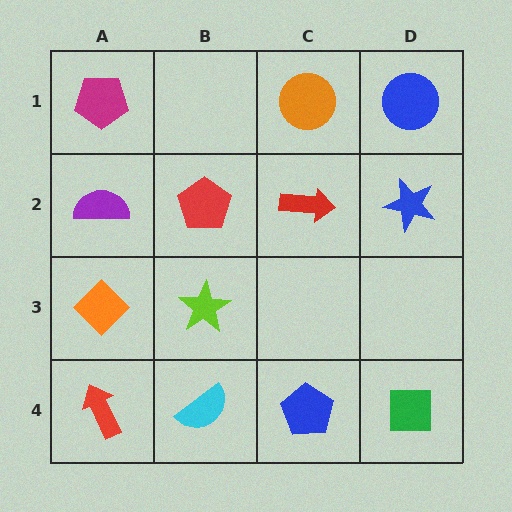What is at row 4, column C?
A blue pentagon.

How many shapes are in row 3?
2 shapes.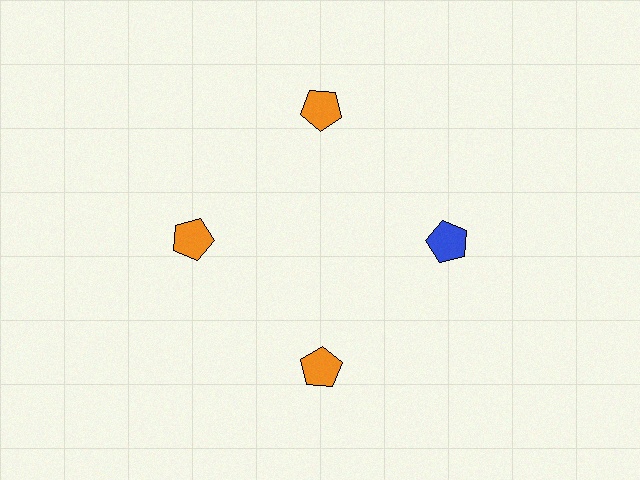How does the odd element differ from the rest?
It has a different color: blue instead of orange.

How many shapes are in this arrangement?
There are 4 shapes arranged in a ring pattern.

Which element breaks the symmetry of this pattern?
The blue pentagon at roughly the 3 o'clock position breaks the symmetry. All other shapes are orange pentagons.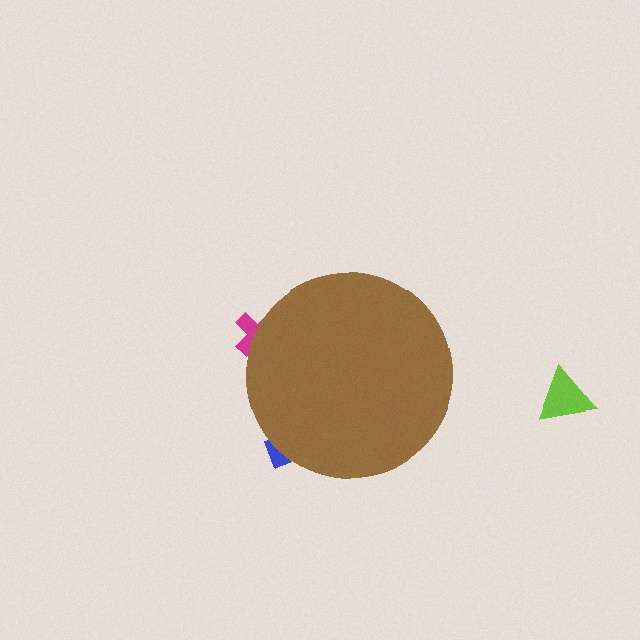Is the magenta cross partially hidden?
Yes, the magenta cross is partially hidden behind the brown circle.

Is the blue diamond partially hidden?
Yes, the blue diamond is partially hidden behind the brown circle.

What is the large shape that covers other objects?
A brown circle.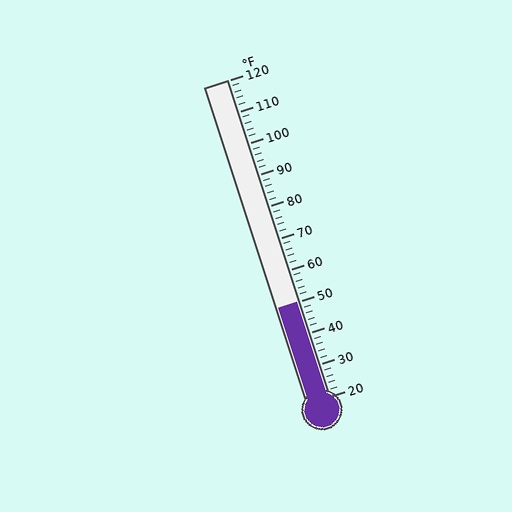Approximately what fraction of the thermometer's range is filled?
The thermometer is filled to approximately 30% of its range.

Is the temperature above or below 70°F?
The temperature is below 70°F.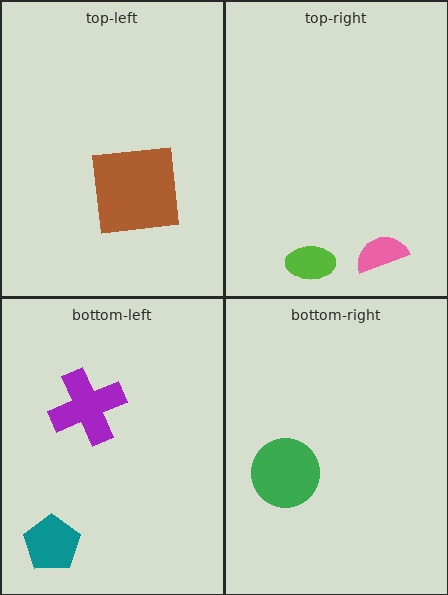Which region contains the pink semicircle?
The top-right region.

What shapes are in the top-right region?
The pink semicircle, the lime ellipse.